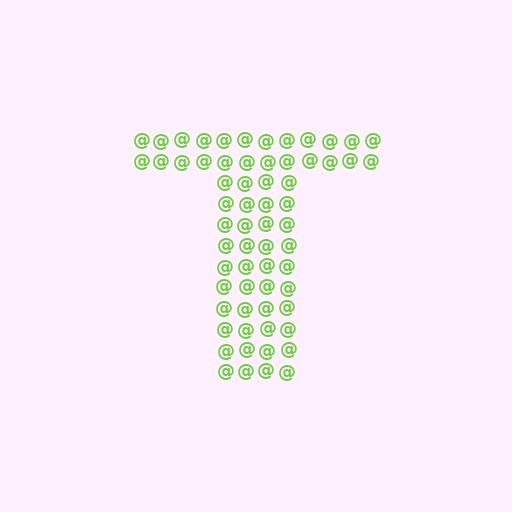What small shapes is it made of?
It is made of small at signs.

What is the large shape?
The large shape is the letter T.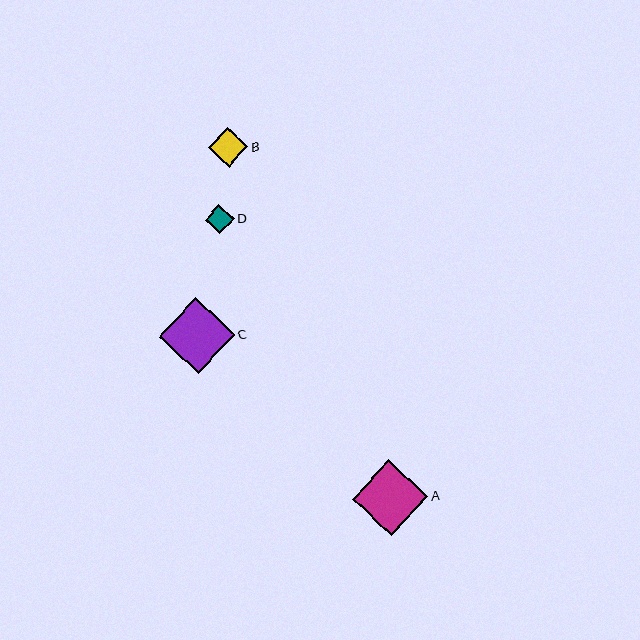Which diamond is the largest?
Diamond C is the largest with a size of approximately 75 pixels.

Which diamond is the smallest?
Diamond D is the smallest with a size of approximately 29 pixels.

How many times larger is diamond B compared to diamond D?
Diamond B is approximately 1.4 times the size of diamond D.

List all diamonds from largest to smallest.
From largest to smallest: C, A, B, D.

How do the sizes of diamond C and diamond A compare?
Diamond C and diamond A are approximately the same size.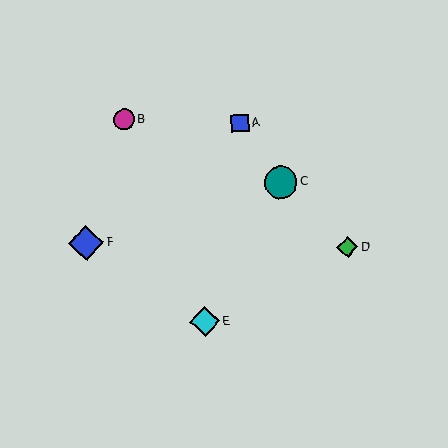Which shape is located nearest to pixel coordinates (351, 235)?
The green diamond (labeled D) at (347, 247) is nearest to that location.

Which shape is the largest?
The blue diamond (labeled F) is the largest.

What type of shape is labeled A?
Shape A is a blue square.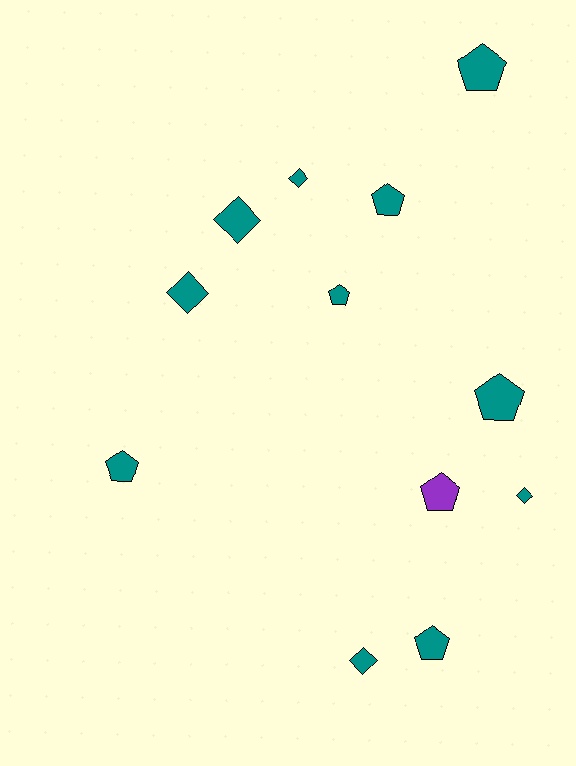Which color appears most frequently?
Teal, with 11 objects.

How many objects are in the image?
There are 12 objects.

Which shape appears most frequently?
Pentagon, with 7 objects.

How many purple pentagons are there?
There is 1 purple pentagon.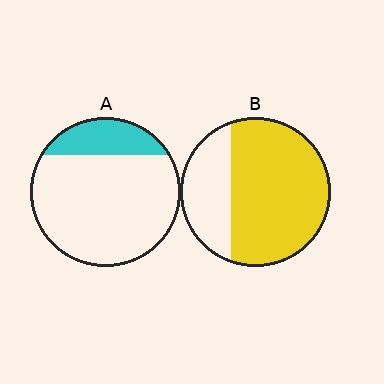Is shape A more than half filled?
No.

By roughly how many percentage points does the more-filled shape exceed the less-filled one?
By roughly 50 percentage points (B over A).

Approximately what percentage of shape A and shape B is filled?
A is approximately 20% and B is approximately 70%.